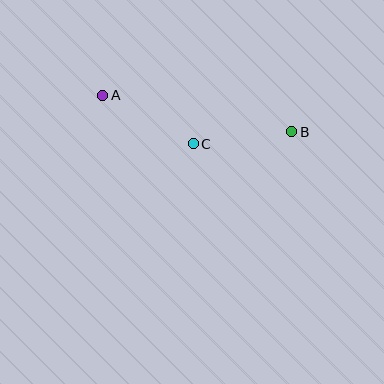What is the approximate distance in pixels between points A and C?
The distance between A and C is approximately 102 pixels.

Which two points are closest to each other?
Points B and C are closest to each other.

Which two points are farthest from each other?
Points A and B are farthest from each other.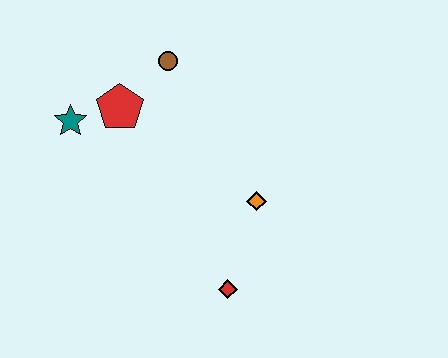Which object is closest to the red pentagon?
The teal star is closest to the red pentagon.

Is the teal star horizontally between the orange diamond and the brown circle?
No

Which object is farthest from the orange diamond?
The teal star is farthest from the orange diamond.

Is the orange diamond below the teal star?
Yes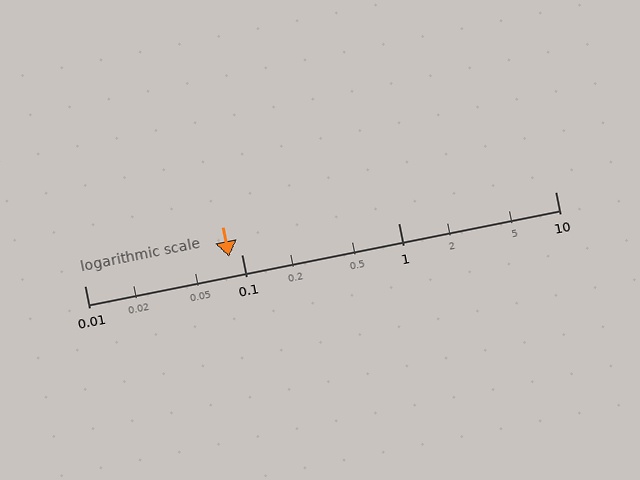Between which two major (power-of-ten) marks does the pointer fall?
The pointer is between 0.01 and 0.1.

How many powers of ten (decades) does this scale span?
The scale spans 3 decades, from 0.01 to 10.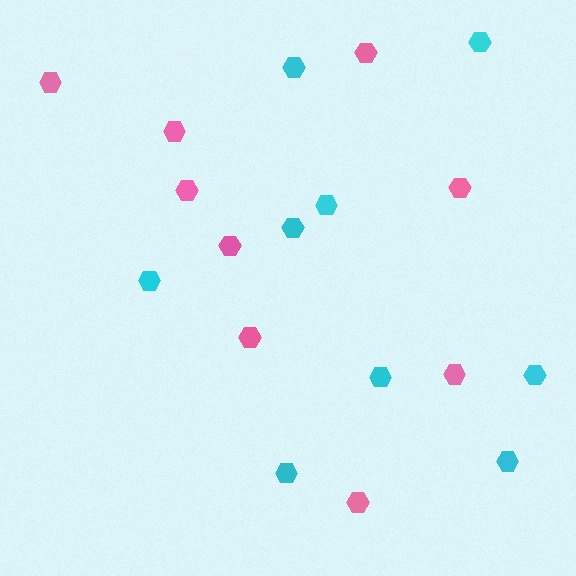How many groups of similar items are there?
There are 2 groups: one group of pink hexagons (9) and one group of cyan hexagons (9).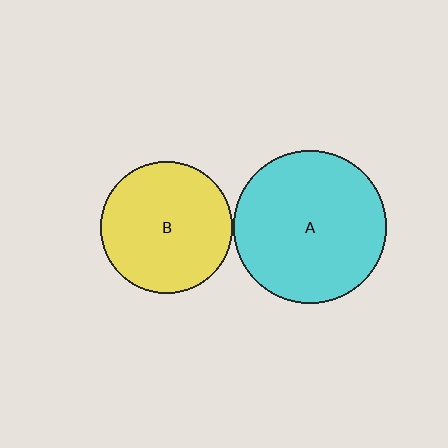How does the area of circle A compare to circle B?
Approximately 1.3 times.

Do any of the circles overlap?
No, none of the circles overlap.